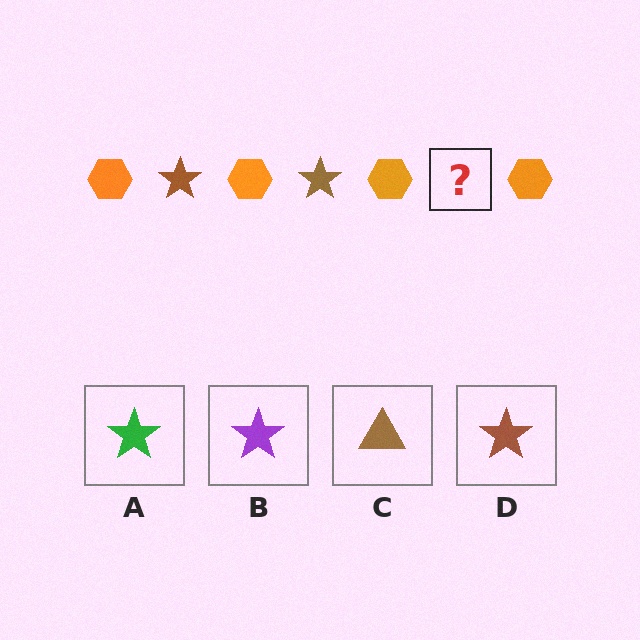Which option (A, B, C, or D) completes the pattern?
D.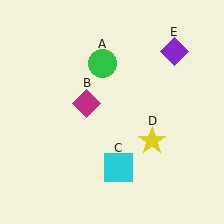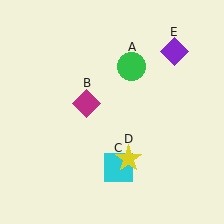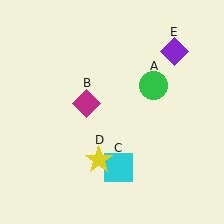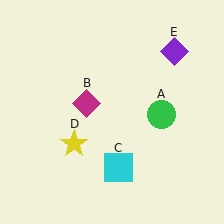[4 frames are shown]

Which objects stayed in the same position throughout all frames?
Magenta diamond (object B) and cyan square (object C) and purple diamond (object E) remained stationary.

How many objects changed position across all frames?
2 objects changed position: green circle (object A), yellow star (object D).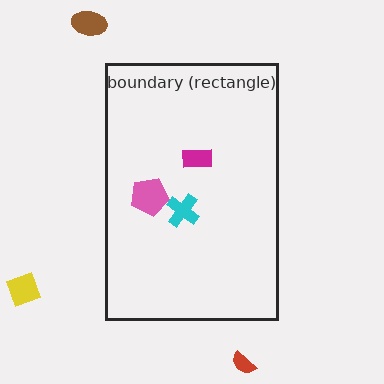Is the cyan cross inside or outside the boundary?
Inside.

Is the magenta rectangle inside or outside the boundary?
Inside.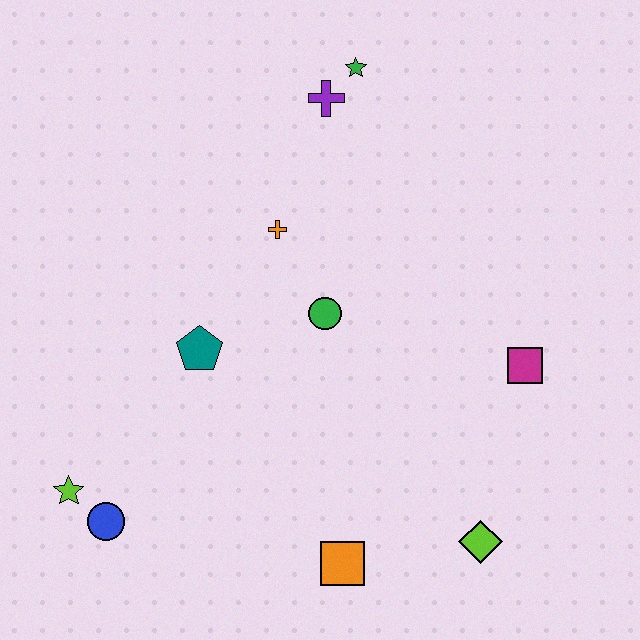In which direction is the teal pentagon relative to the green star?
The teal pentagon is below the green star.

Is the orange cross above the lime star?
Yes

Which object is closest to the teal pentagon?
The green circle is closest to the teal pentagon.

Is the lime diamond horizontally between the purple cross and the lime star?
No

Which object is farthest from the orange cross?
The lime diamond is farthest from the orange cross.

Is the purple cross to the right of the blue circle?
Yes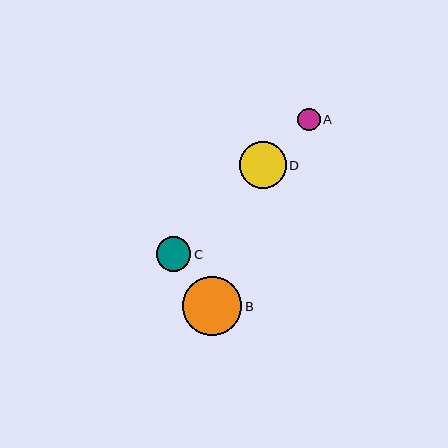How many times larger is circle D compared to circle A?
Circle D is approximately 2.1 times the size of circle A.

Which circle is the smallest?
Circle A is the smallest with a size of approximately 22 pixels.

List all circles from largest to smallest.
From largest to smallest: B, D, C, A.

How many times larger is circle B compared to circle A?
Circle B is approximately 2.6 times the size of circle A.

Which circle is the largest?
Circle B is the largest with a size of approximately 59 pixels.